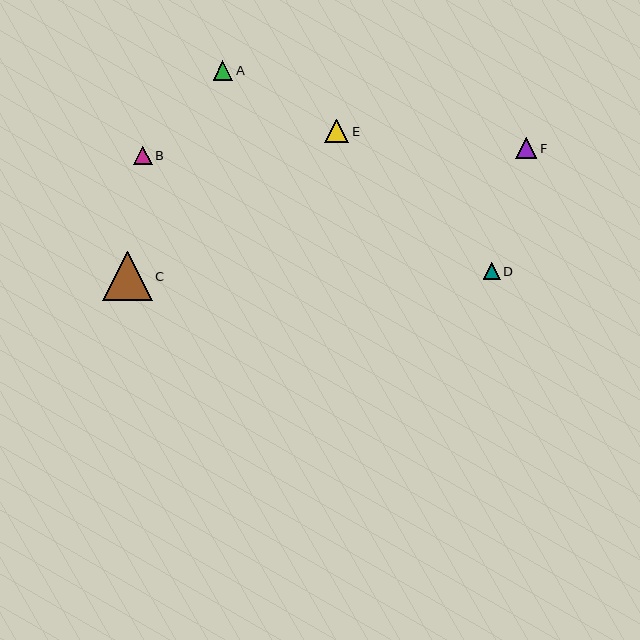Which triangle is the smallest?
Triangle D is the smallest with a size of approximately 17 pixels.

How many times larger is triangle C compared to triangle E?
Triangle C is approximately 2.1 times the size of triangle E.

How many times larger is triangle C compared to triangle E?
Triangle C is approximately 2.1 times the size of triangle E.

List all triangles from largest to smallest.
From largest to smallest: C, E, F, A, B, D.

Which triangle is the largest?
Triangle C is the largest with a size of approximately 50 pixels.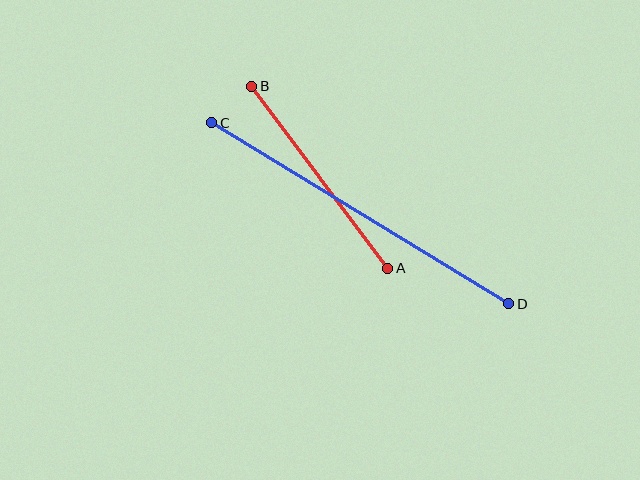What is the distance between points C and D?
The distance is approximately 348 pixels.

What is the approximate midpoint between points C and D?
The midpoint is at approximately (360, 213) pixels.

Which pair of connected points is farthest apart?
Points C and D are farthest apart.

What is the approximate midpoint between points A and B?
The midpoint is at approximately (320, 177) pixels.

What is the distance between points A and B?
The distance is approximately 227 pixels.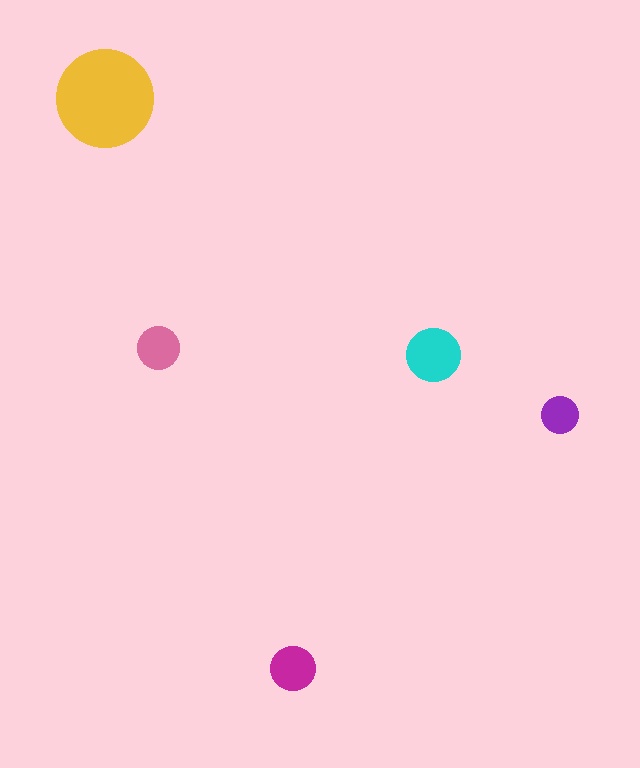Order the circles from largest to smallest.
the yellow one, the cyan one, the magenta one, the pink one, the purple one.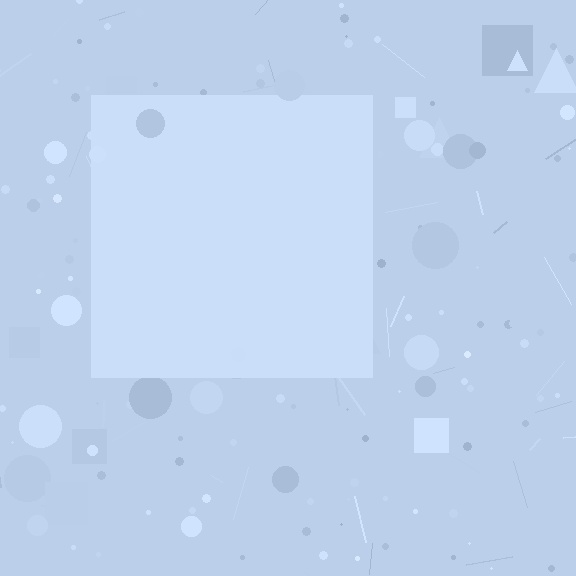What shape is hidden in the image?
A square is hidden in the image.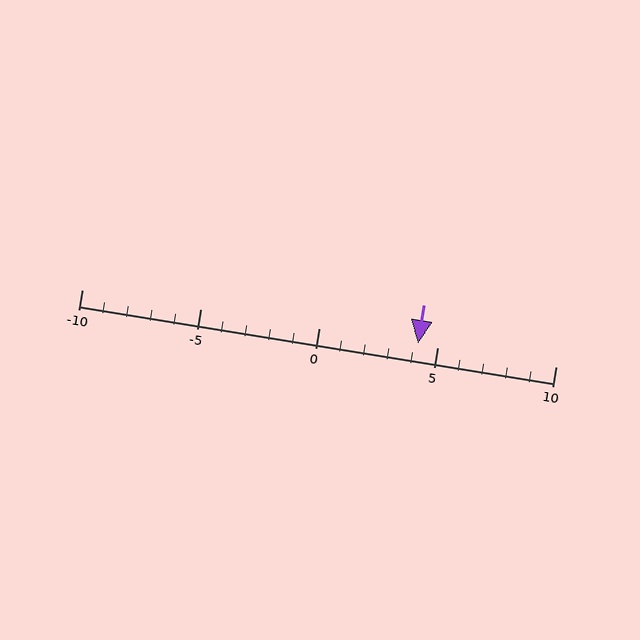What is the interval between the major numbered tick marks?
The major tick marks are spaced 5 units apart.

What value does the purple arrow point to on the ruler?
The purple arrow points to approximately 4.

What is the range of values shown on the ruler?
The ruler shows values from -10 to 10.